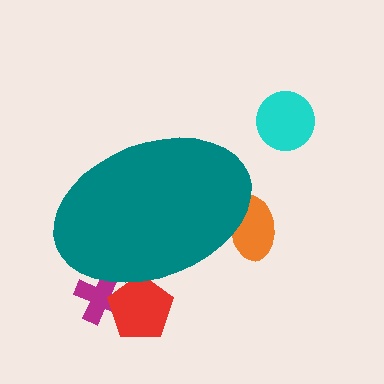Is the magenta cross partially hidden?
Yes, the magenta cross is partially hidden behind the teal ellipse.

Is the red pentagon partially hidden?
Yes, the red pentagon is partially hidden behind the teal ellipse.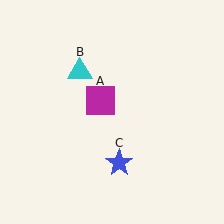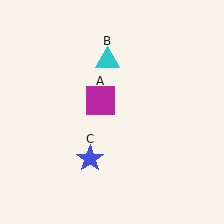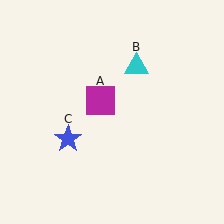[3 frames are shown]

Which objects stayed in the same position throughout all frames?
Magenta square (object A) remained stationary.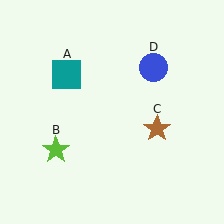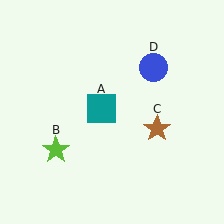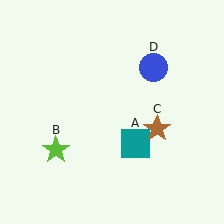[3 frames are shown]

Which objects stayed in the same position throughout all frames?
Lime star (object B) and brown star (object C) and blue circle (object D) remained stationary.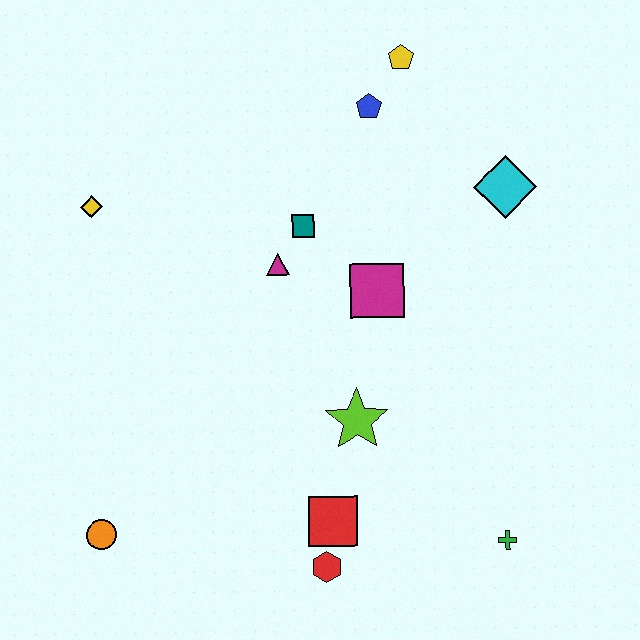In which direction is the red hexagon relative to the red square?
The red hexagon is below the red square.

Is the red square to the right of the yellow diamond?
Yes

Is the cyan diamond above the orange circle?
Yes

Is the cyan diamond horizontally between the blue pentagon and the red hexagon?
No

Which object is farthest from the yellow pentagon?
The orange circle is farthest from the yellow pentagon.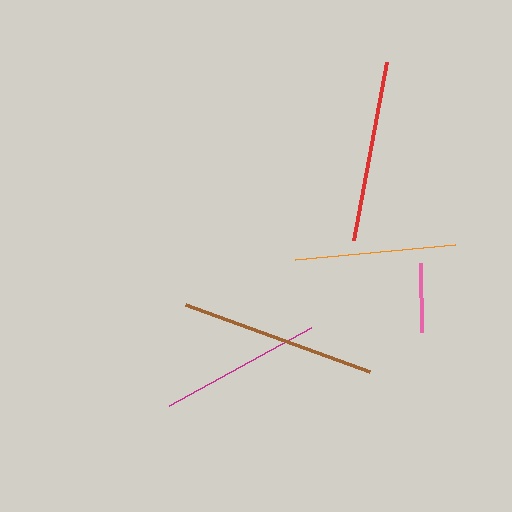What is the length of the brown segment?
The brown segment is approximately 196 pixels long.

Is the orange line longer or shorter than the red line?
The red line is longer than the orange line.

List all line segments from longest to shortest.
From longest to shortest: brown, red, magenta, orange, pink.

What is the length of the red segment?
The red segment is approximately 181 pixels long.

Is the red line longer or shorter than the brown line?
The brown line is longer than the red line.